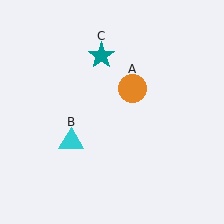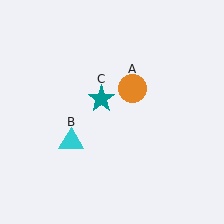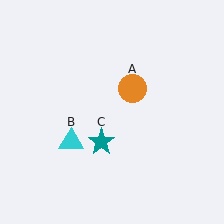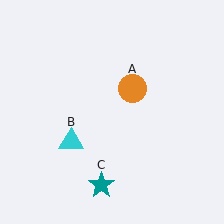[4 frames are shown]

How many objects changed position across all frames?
1 object changed position: teal star (object C).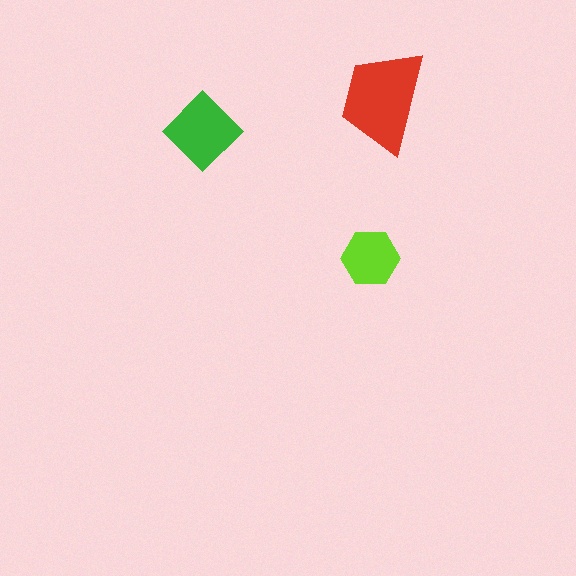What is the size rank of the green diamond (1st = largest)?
2nd.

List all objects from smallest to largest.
The lime hexagon, the green diamond, the red trapezoid.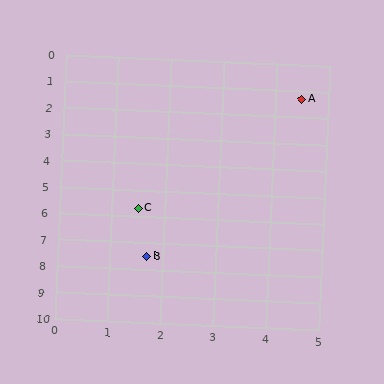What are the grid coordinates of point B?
Point B is at approximately (1.7, 7.5).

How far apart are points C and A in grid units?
Points C and A are about 5.3 grid units apart.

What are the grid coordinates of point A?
Point A is at approximately (4.5, 1.3).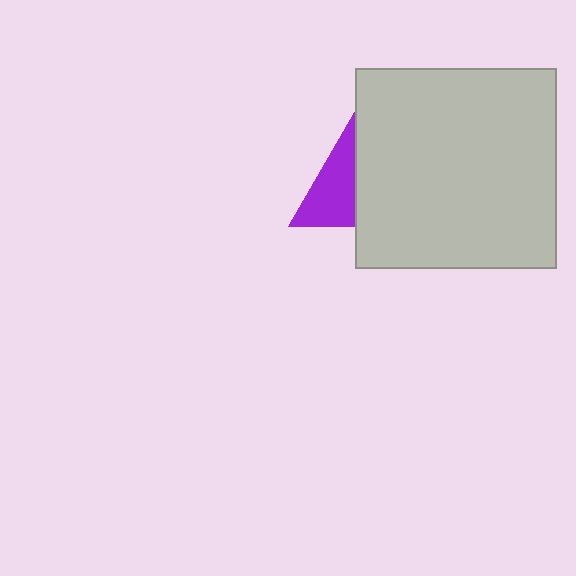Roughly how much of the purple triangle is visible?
About half of it is visible (roughly 51%).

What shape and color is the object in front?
The object in front is a light gray square.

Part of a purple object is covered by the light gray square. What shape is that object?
It is a triangle.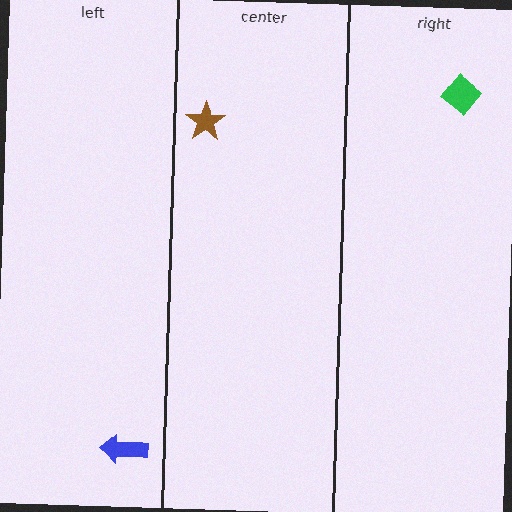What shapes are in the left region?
The blue arrow.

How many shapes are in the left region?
1.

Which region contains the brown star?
The center region.